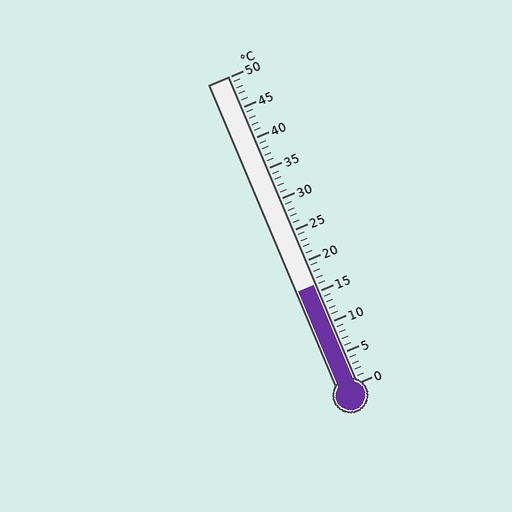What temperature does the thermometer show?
The thermometer shows approximately 16°C.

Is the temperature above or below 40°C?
The temperature is below 40°C.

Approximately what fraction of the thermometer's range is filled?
The thermometer is filled to approximately 30% of its range.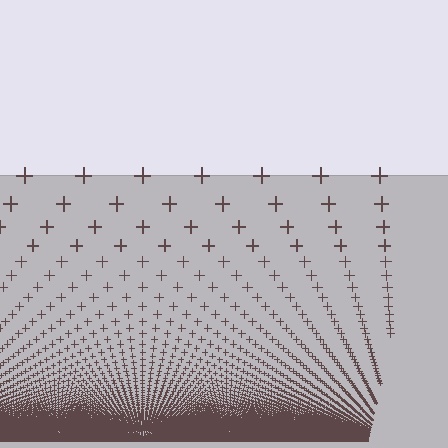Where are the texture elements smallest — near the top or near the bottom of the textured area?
Near the bottom.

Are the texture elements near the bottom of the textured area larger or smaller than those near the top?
Smaller. The gradient is inverted — elements near the bottom are smaller and denser.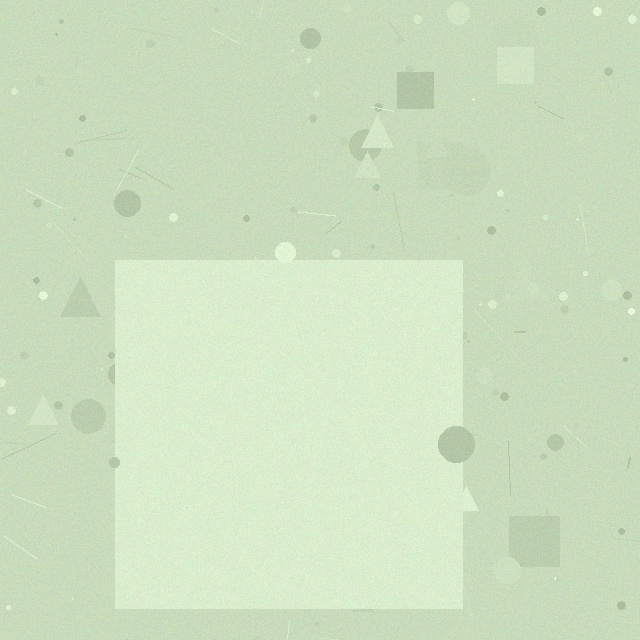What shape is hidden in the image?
A square is hidden in the image.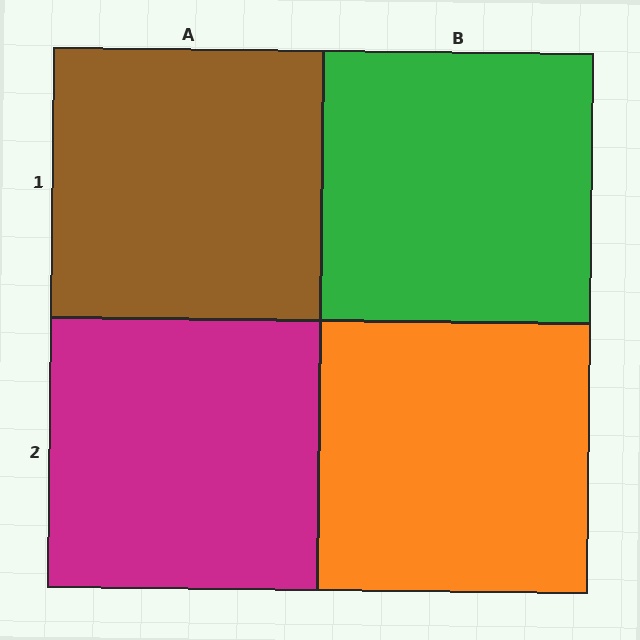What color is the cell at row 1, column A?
Brown.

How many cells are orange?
1 cell is orange.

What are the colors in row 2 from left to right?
Magenta, orange.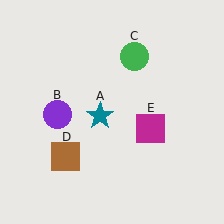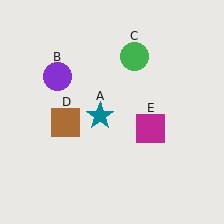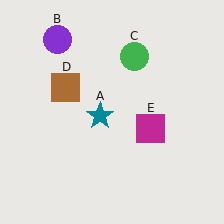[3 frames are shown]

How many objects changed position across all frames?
2 objects changed position: purple circle (object B), brown square (object D).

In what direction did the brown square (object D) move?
The brown square (object D) moved up.